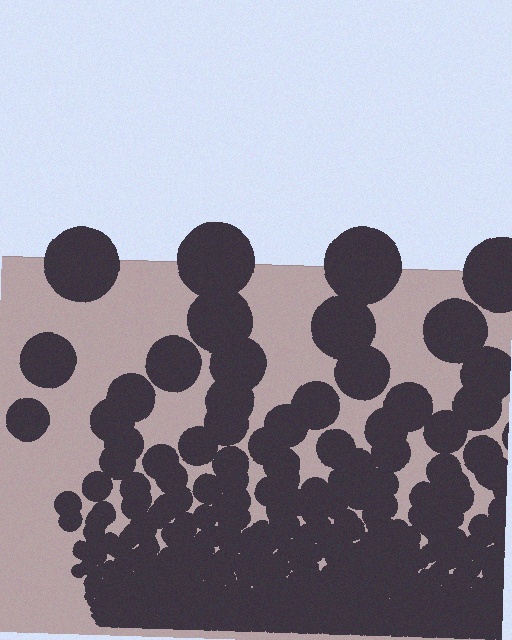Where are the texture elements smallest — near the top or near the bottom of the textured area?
Near the bottom.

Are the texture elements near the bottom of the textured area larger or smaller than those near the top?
Smaller. The gradient is inverted — elements near the bottom are smaller and denser.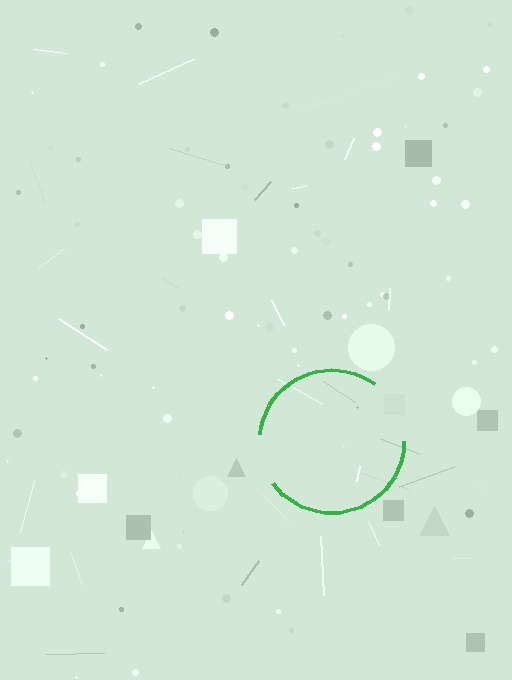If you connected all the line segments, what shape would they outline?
They would outline a circle.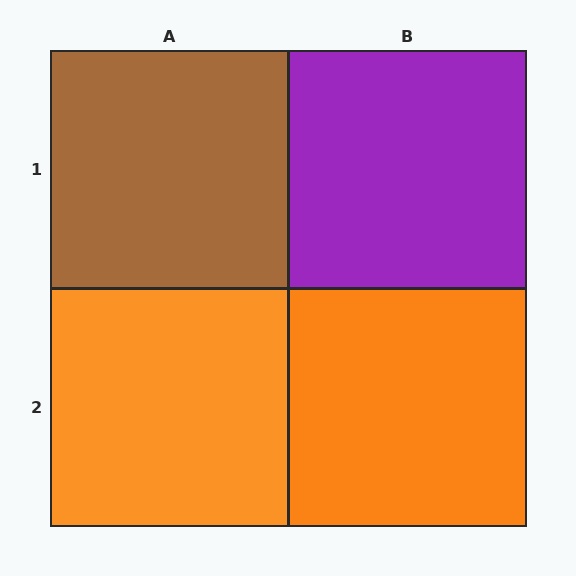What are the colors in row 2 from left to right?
Orange, orange.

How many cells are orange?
2 cells are orange.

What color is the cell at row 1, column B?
Purple.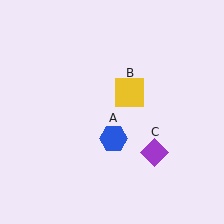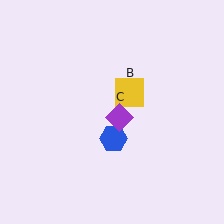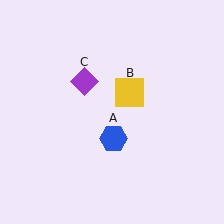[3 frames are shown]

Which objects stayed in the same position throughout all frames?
Blue hexagon (object A) and yellow square (object B) remained stationary.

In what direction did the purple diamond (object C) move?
The purple diamond (object C) moved up and to the left.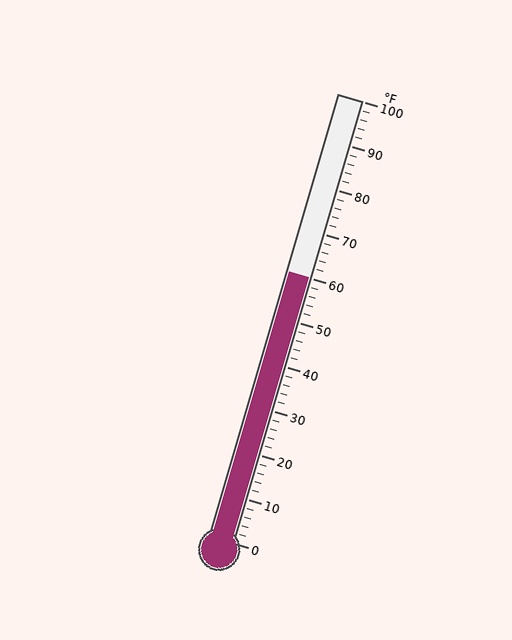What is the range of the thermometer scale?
The thermometer scale ranges from 0°F to 100°F.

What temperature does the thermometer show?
The thermometer shows approximately 60°F.